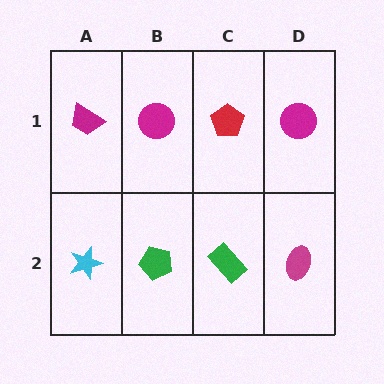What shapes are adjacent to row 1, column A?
A cyan star (row 2, column A), a magenta circle (row 1, column B).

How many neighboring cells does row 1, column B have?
3.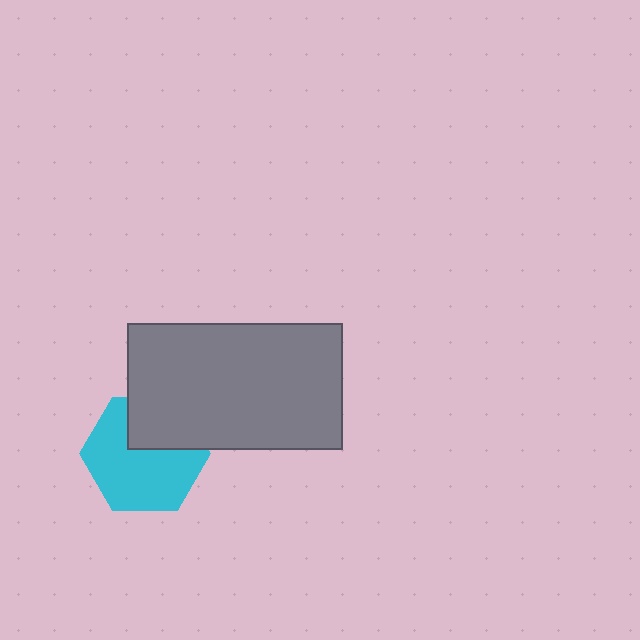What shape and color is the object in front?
The object in front is a gray rectangle.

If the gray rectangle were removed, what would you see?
You would see the complete cyan hexagon.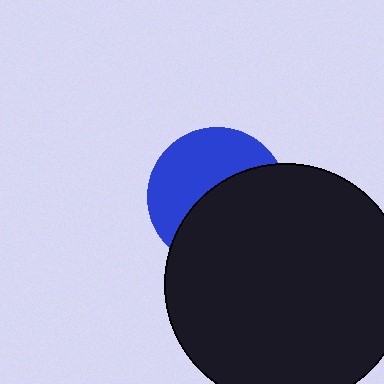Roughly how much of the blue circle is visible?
About half of it is visible (roughly 47%).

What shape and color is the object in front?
The object in front is a black circle.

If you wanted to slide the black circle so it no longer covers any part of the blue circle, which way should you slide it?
Slide it down — that is the most direct way to separate the two shapes.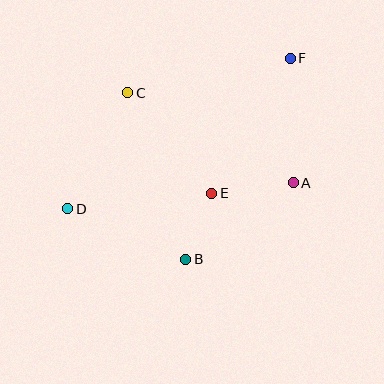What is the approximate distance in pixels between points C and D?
The distance between C and D is approximately 131 pixels.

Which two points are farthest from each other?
Points D and F are farthest from each other.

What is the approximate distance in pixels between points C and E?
The distance between C and E is approximately 131 pixels.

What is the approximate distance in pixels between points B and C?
The distance between B and C is approximately 177 pixels.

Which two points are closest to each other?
Points B and E are closest to each other.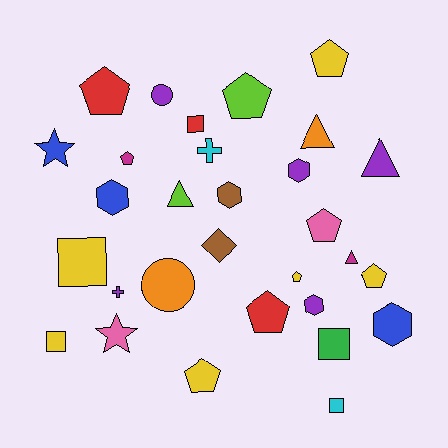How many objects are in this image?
There are 30 objects.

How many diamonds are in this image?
There is 1 diamond.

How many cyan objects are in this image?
There are 2 cyan objects.